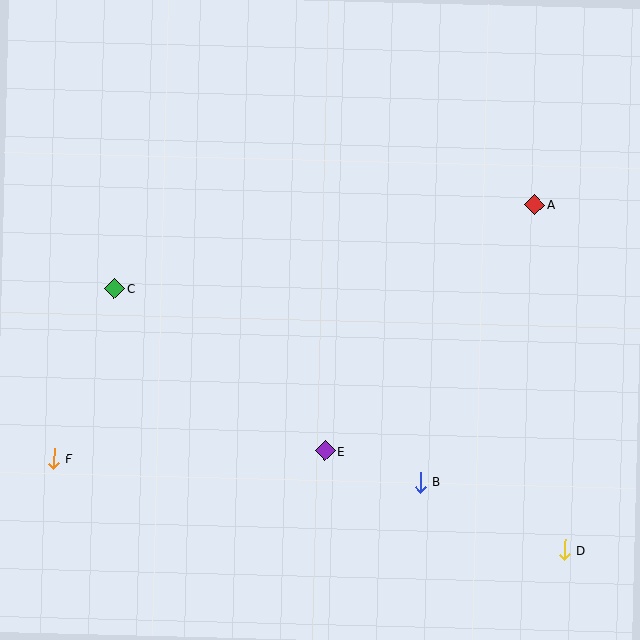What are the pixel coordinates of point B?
Point B is at (420, 482).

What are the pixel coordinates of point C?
Point C is at (115, 289).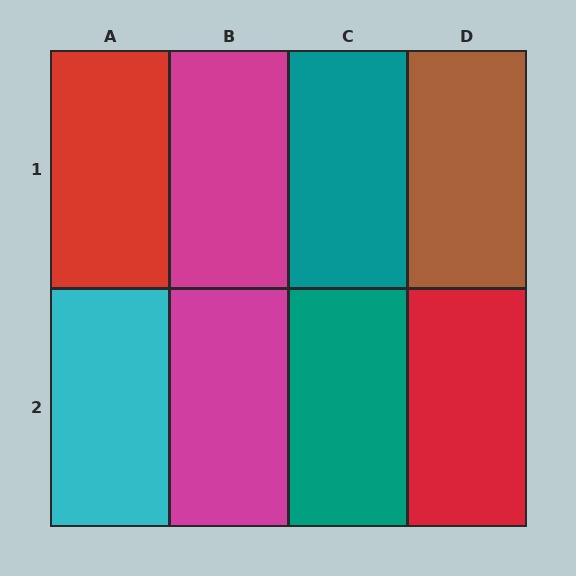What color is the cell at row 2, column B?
Magenta.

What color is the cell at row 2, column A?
Cyan.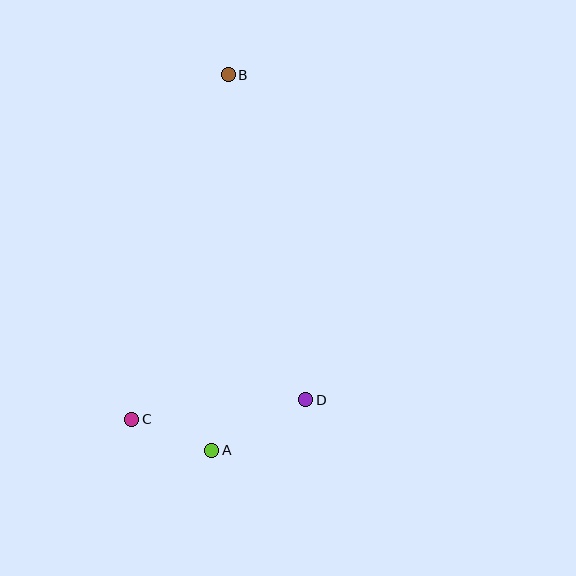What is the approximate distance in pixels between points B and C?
The distance between B and C is approximately 358 pixels.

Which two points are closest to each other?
Points A and C are closest to each other.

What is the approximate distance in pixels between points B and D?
The distance between B and D is approximately 334 pixels.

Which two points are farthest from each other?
Points A and B are farthest from each other.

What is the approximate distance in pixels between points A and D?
The distance between A and D is approximately 107 pixels.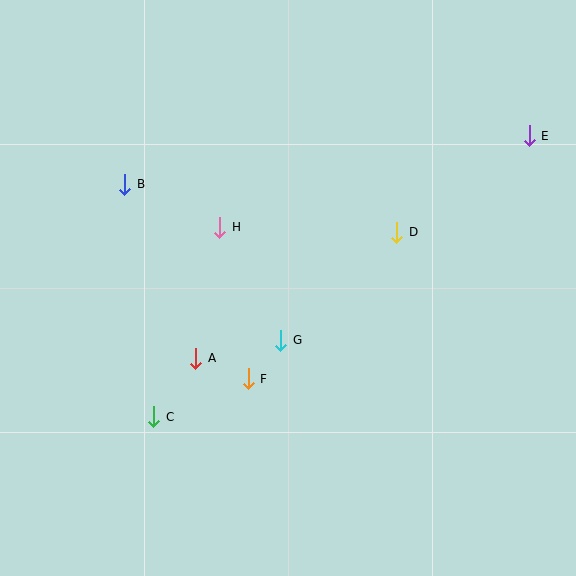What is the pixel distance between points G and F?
The distance between G and F is 51 pixels.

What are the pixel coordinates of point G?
Point G is at (281, 340).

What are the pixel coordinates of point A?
Point A is at (196, 358).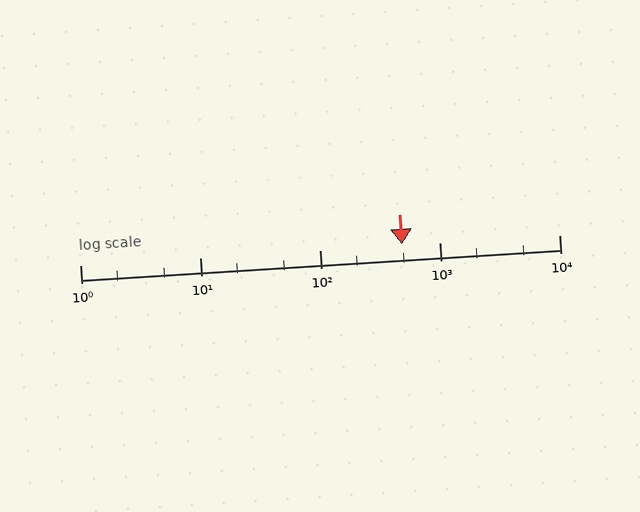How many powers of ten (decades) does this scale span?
The scale spans 4 decades, from 1 to 10000.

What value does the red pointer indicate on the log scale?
The pointer indicates approximately 490.